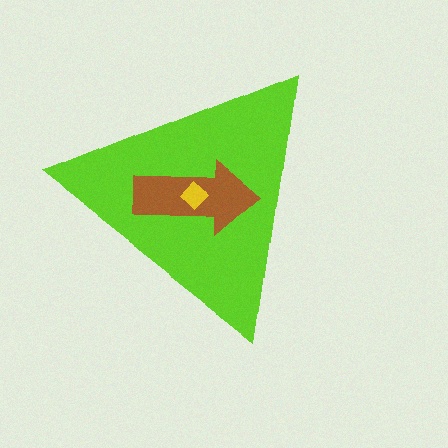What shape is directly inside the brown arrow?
The yellow diamond.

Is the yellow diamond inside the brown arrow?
Yes.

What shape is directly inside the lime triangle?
The brown arrow.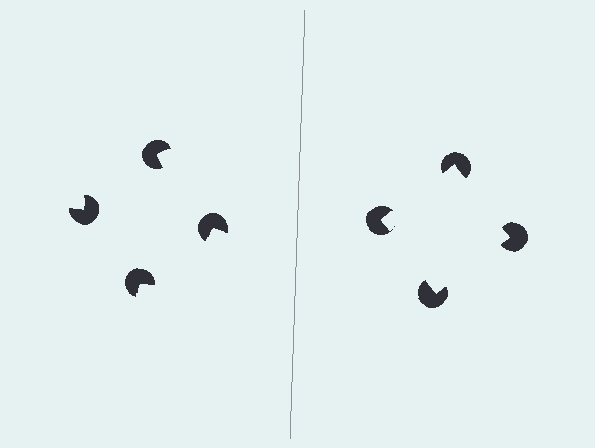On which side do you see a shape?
An illusory square appears on the right side. On the left side the wedge cuts are rotated, so no coherent shape forms.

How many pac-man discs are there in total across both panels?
8 — 4 on each side.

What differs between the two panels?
The pac-man discs are positioned identically on both sides; only the wedge orientations differ. On the right they align to a square; on the left they are misaligned.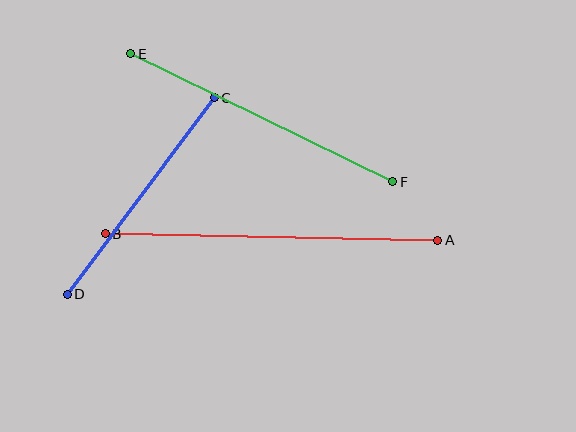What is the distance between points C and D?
The distance is approximately 245 pixels.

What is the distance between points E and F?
The distance is approximately 292 pixels.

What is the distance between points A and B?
The distance is approximately 332 pixels.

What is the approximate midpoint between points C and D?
The midpoint is at approximately (141, 196) pixels.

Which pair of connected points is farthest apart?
Points A and B are farthest apart.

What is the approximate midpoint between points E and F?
The midpoint is at approximately (262, 118) pixels.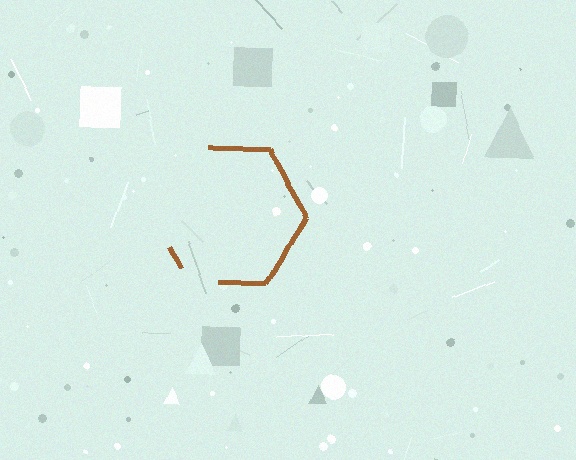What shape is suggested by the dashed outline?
The dashed outline suggests a hexagon.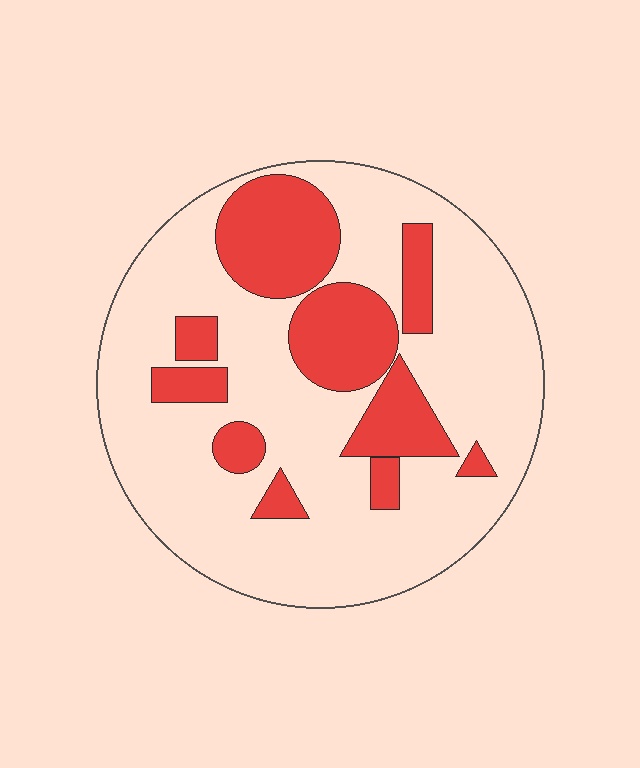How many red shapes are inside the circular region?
10.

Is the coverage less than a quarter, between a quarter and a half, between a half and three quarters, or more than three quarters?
Between a quarter and a half.